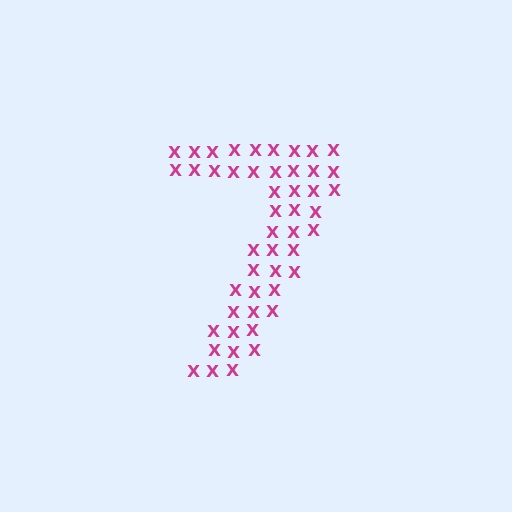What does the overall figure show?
The overall figure shows the digit 7.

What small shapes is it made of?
It is made of small letter X's.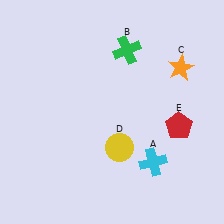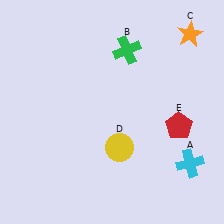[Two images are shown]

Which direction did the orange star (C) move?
The orange star (C) moved up.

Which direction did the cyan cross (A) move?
The cyan cross (A) moved right.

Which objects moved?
The objects that moved are: the cyan cross (A), the orange star (C).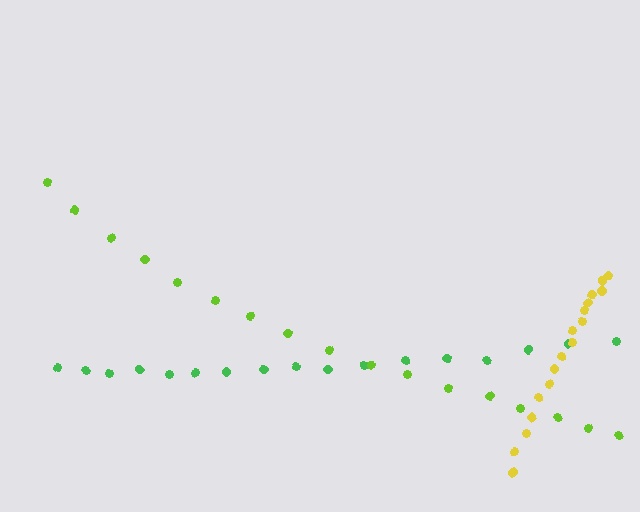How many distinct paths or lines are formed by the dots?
There are 3 distinct paths.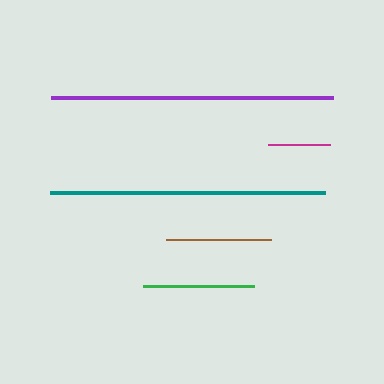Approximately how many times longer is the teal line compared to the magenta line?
The teal line is approximately 4.4 times the length of the magenta line.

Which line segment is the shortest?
The magenta line is the shortest at approximately 63 pixels.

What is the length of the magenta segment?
The magenta segment is approximately 63 pixels long.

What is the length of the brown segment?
The brown segment is approximately 105 pixels long.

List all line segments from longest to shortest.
From longest to shortest: purple, teal, green, brown, magenta.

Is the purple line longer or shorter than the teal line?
The purple line is longer than the teal line.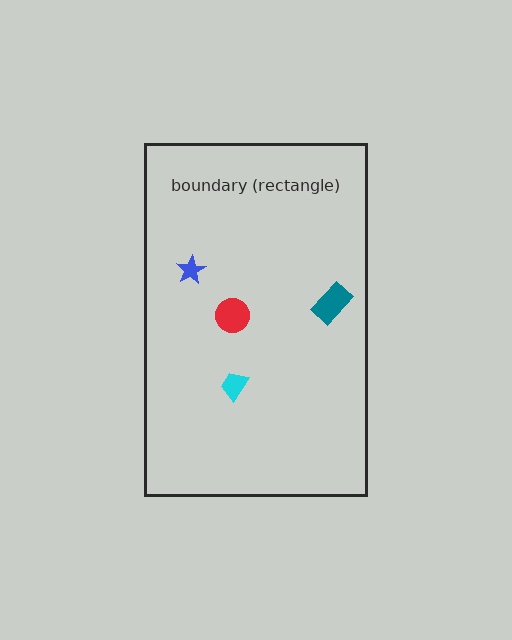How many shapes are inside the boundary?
4 inside, 0 outside.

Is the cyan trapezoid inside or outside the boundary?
Inside.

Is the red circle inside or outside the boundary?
Inside.